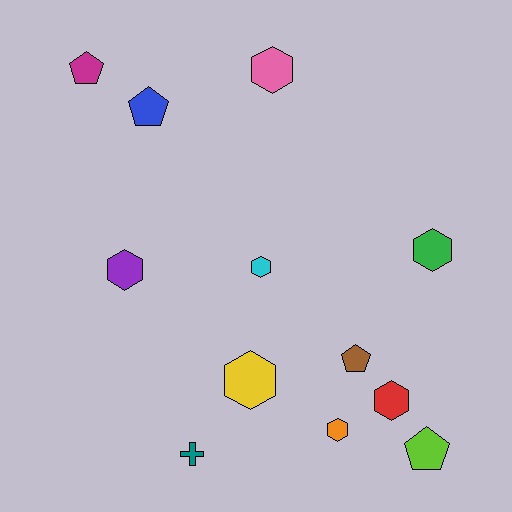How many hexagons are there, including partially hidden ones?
There are 7 hexagons.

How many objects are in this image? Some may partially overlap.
There are 12 objects.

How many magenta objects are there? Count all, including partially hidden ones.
There is 1 magenta object.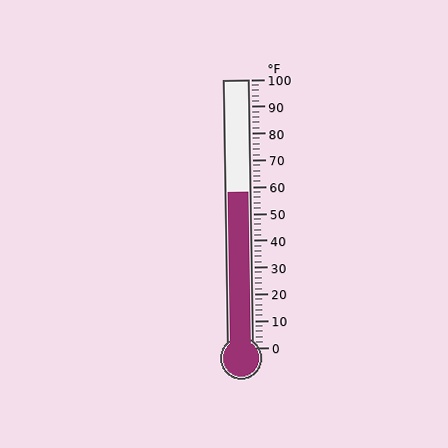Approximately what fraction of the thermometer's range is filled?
The thermometer is filled to approximately 60% of its range.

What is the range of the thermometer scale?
The thermometer scale ranges from 0°F to 100°F.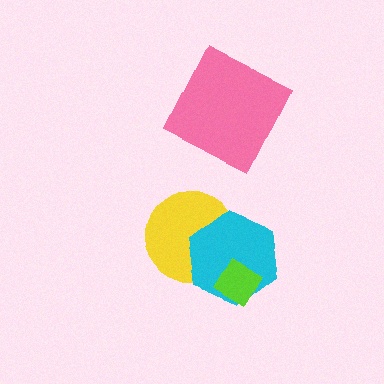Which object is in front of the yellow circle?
The cyan hexagon is in front of the yellow circle.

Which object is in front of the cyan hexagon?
The lime diamond is in front of the cyan hexagon.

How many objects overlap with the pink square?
0 objects overlap with the pink square.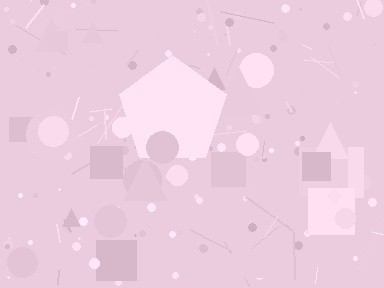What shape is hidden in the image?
A pentagon is hidden in the image.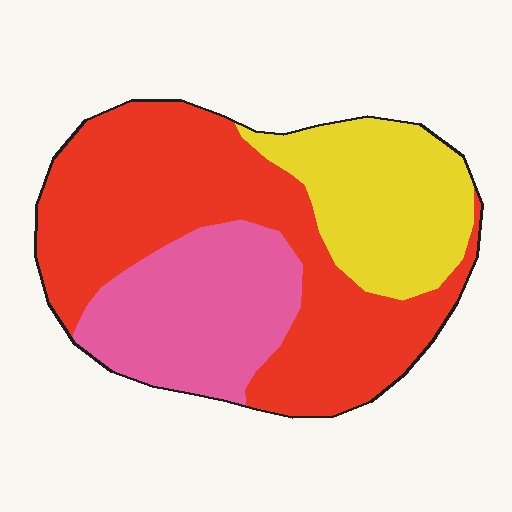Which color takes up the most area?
Red, at roughly 50%.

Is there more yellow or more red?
Red.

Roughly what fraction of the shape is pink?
Pink covers 26% of the shape.